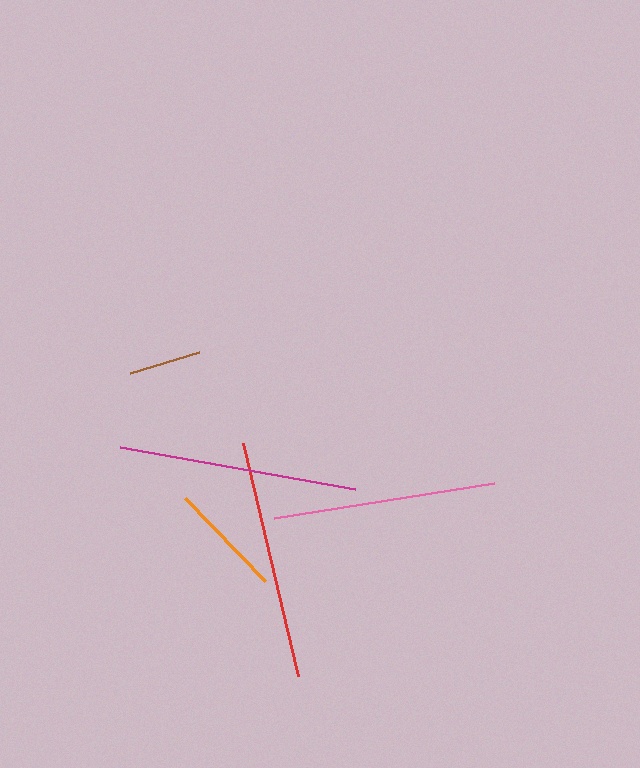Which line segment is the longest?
The magenta line is the longest at approximately 239 pixels.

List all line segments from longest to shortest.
From longest to shortest: magenta, red, pink, orange, brown.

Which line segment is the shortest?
The brown line is the shortest at approximately 73 pixels.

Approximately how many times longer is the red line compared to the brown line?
The red line is approximately 3.3 times the length of the brown line.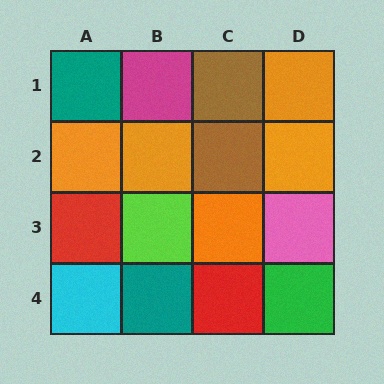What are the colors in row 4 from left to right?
Cyan, teal, red, green.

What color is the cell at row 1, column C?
Brown.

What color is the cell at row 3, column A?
Red.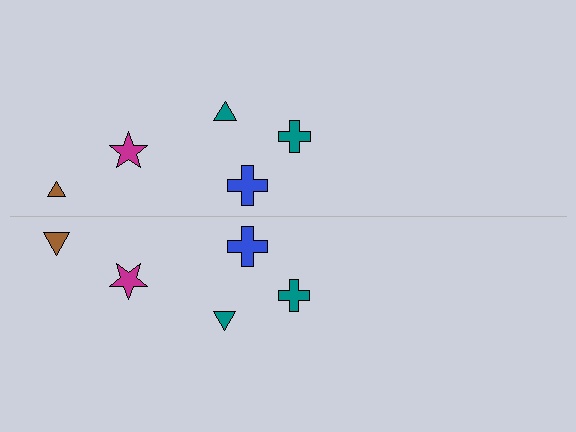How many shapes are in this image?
There are 10 shapes in this image.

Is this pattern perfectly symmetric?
No, the pattern is not perfectly symmetric. The brown triangle on the bottom side has a different size than its mirror counterpart.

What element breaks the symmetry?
The brown triangle on the bottom side has a different size than its mirror counterpart.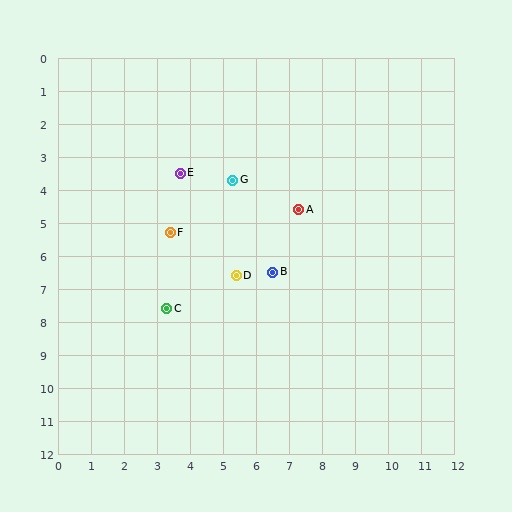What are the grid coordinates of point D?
Point D is at approximately (5.4, 6.6).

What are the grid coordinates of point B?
Point B is at approximately (6.5, 6.5).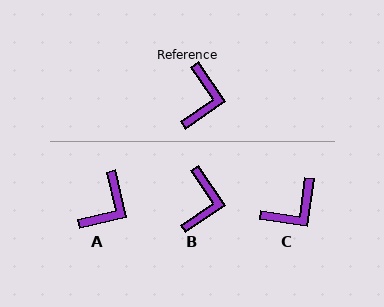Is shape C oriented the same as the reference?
No, it is off by about 42 degrees.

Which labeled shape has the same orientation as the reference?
B.